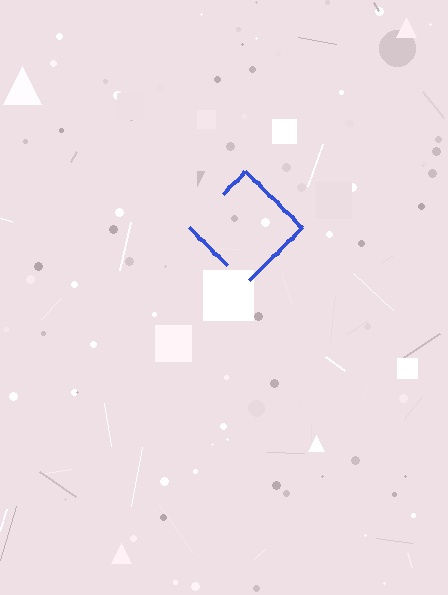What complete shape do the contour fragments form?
The contour fragments form a diamond.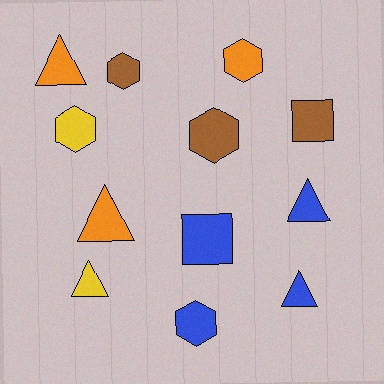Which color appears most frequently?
Blue, with 4 objects.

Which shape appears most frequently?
Triangle, with 5 objects.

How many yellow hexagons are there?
There is 1 yellow hexagon.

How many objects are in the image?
There are 12 objects.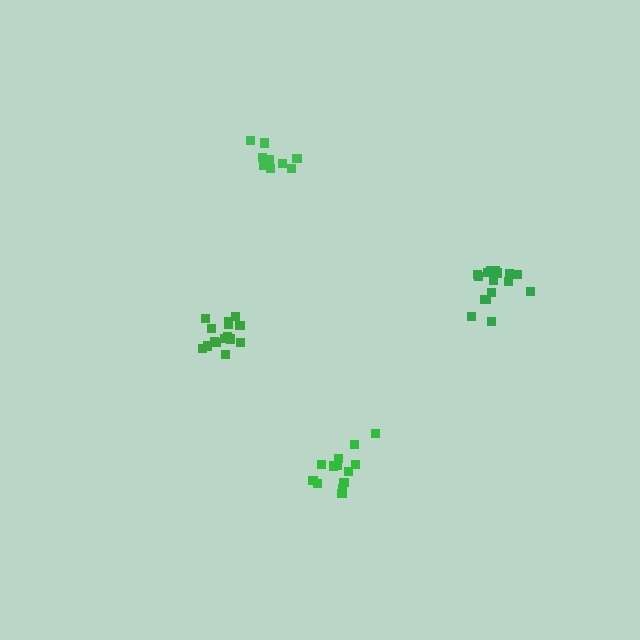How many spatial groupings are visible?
There are 4 spatial groupings.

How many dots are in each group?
Group 1: 15 dots, Group 2: 11 dots, Group 3: 13 dots, Group 4: 16 dots (55 total).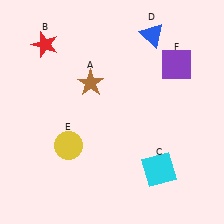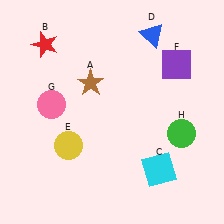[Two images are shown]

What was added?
A pink circle (G), a green circle (H) were added in Image 2.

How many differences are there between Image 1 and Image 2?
There are 2 differences between the two images.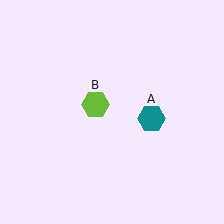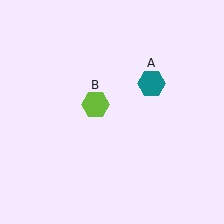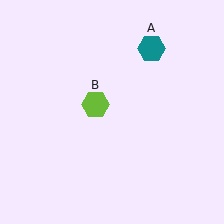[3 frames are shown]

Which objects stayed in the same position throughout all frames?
Lime hexagon (object B) remained stationary.